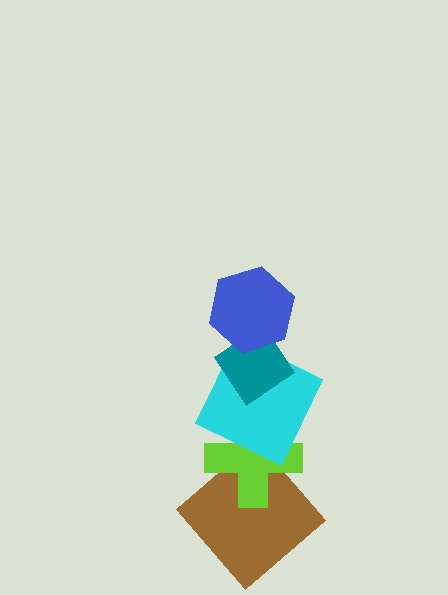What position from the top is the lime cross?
The lime cross is 4th from the top.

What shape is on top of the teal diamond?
The blue hexagon is on top of the teal diamond.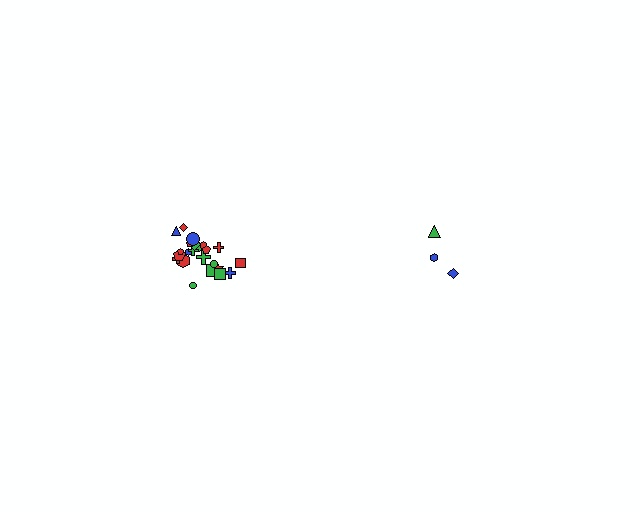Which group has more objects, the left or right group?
The left group.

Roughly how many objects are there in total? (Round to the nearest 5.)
Roughly 30 objects in total.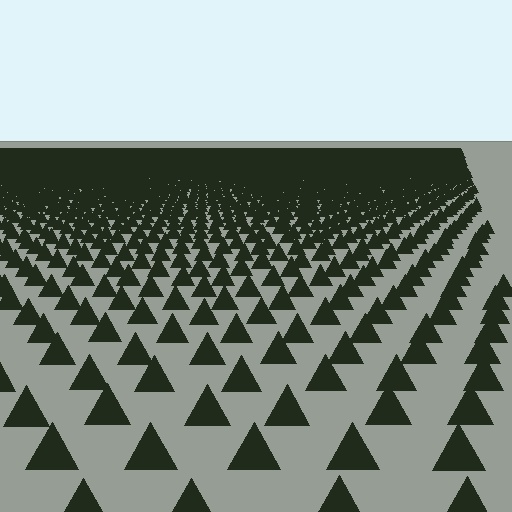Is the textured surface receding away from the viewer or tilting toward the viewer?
The surface is receding away from the viewer. Texture elements get smaller and denser toward the top.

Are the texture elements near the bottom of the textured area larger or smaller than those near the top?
Larger. Near the bottom, elements are closer to the viewer and appear at a bigger on-screen size.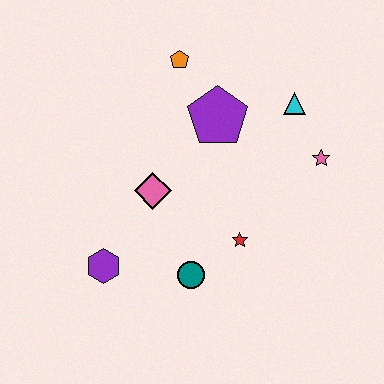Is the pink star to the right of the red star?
Yes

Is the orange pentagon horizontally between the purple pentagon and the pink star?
No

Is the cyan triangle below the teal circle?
No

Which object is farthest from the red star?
The orange pentagon is farthest from the red star.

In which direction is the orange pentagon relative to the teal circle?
The orange pentagon is above the teal circle.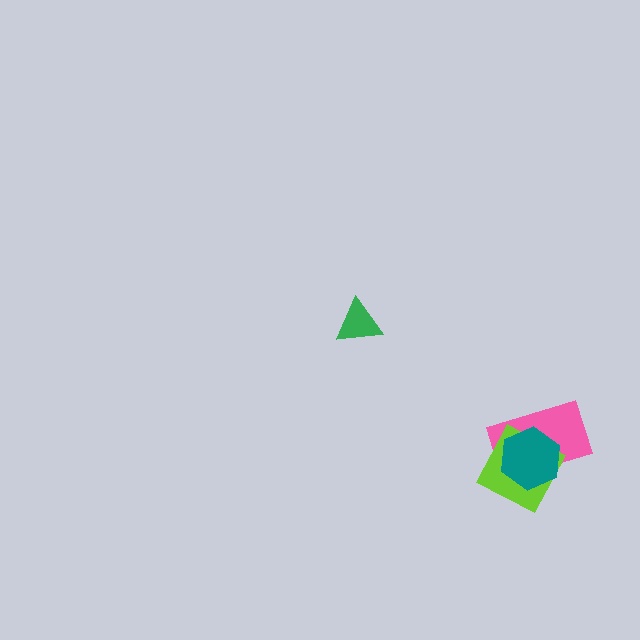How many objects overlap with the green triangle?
0 objects overlap with the green triangle.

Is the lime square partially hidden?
Yes, it is partially covered by another shape.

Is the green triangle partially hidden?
No, no other shape covers it.